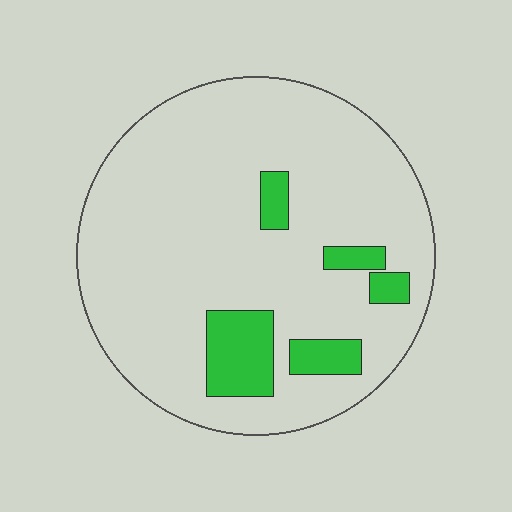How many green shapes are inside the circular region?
5.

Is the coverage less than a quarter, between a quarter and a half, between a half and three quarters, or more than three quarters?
Less than a quarter.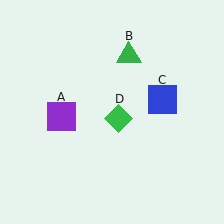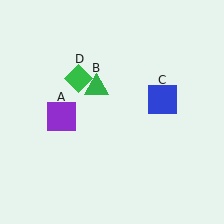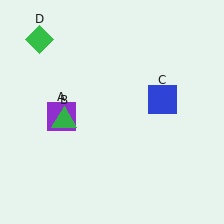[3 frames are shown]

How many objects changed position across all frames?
2 objects changed position: green triangle (object B), green diamond (object D).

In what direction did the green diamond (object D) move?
The green diamond (object D) moved up and to the left.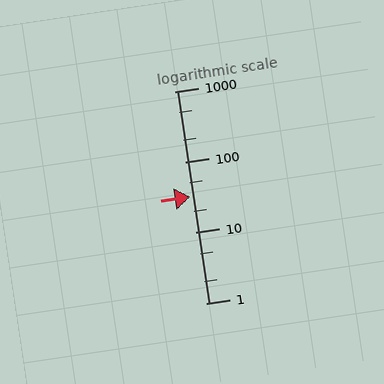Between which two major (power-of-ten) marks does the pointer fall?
The pointer is between 10 and 100.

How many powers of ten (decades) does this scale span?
The scale spans 3 decades, from 1 to 1000.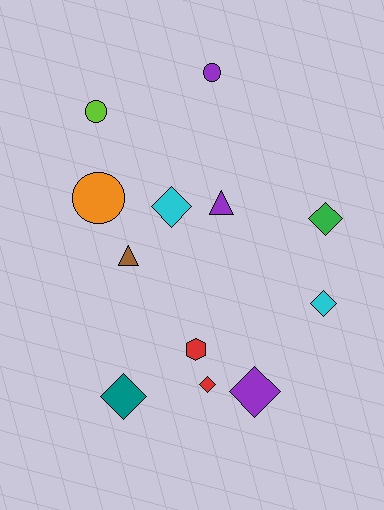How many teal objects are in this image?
There is 1 teal object.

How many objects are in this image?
There are 12 objects.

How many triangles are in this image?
There are 2 triangles.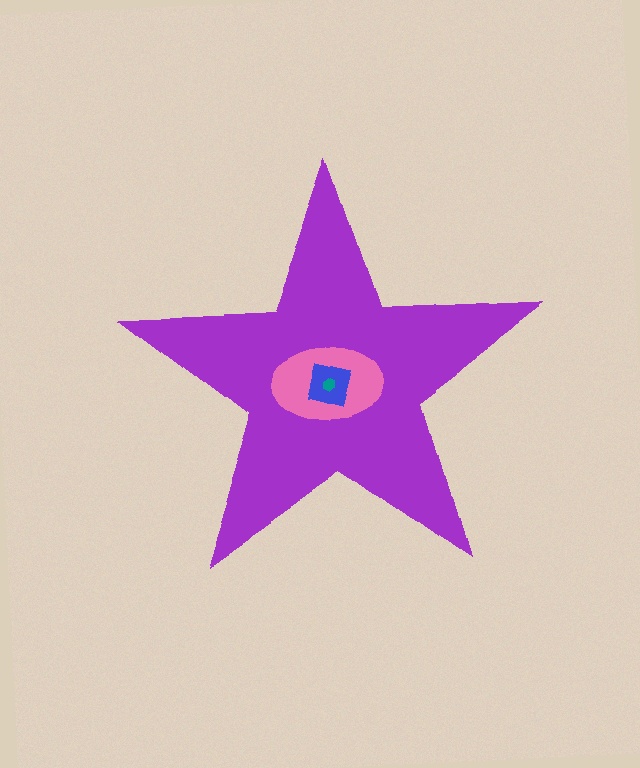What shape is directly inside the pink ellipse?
The blue square.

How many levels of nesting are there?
4.